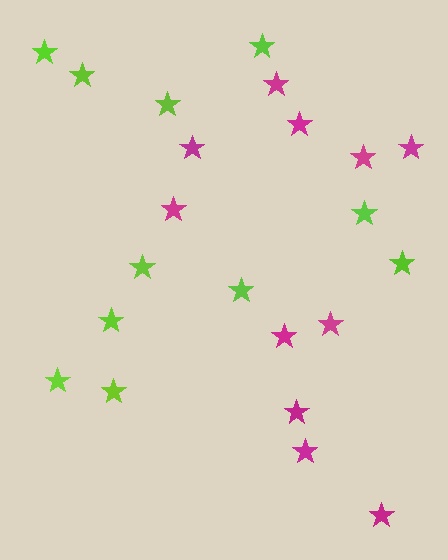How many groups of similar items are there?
There are 2 groups: one group of lime stars (11) and one group of magenta stars (11).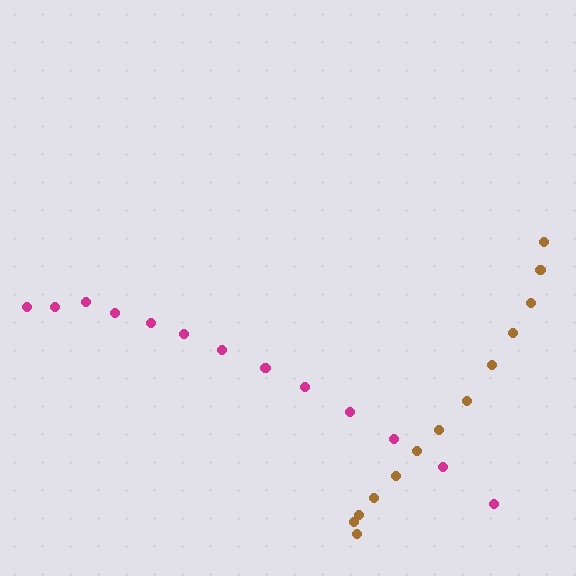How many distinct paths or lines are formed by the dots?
There are 2 distinct paths.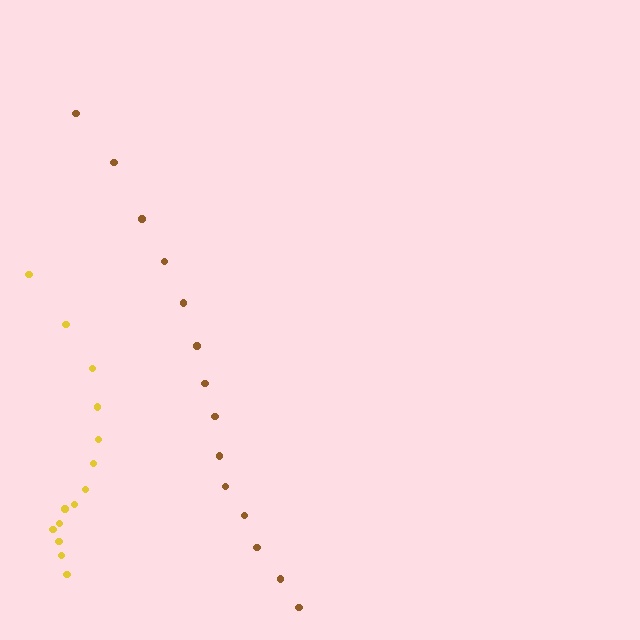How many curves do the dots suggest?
There are 2 distinct paths.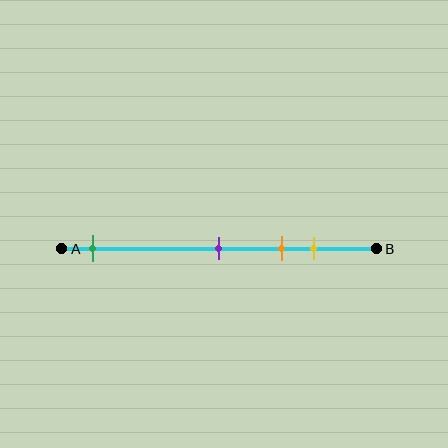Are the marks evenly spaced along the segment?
No, the marks are not evenly spaced.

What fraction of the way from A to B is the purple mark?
The purple mark is approximately 50% (0.5) of the way from A to B.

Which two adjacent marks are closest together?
The orange and yellow marks are the closest adjacent pair.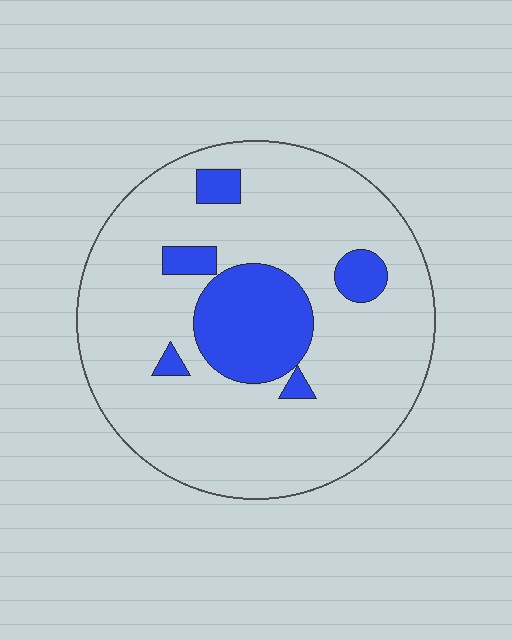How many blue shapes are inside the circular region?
6.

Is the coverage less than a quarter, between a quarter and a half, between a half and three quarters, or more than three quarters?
Less than a quarter.